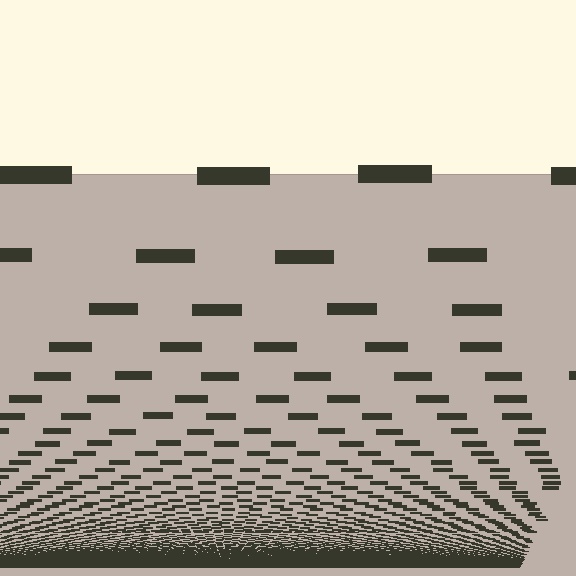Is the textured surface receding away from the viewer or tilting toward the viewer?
The surface appears to tilt toward the viewer. Texture elements get larger and sparser toward the top.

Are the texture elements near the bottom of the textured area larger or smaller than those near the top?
Smaller. The gradient is inverted — elements near the bottom are smaller and denser.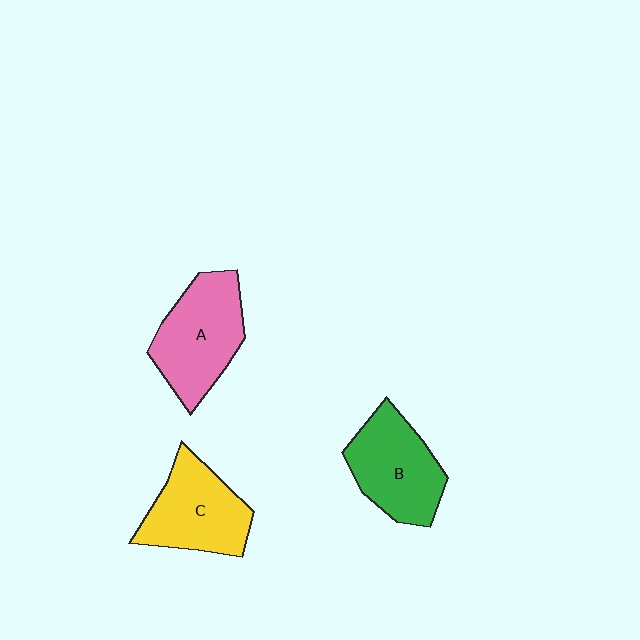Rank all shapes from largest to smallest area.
From largest to smallest: A (pink), B (green), C (yellow).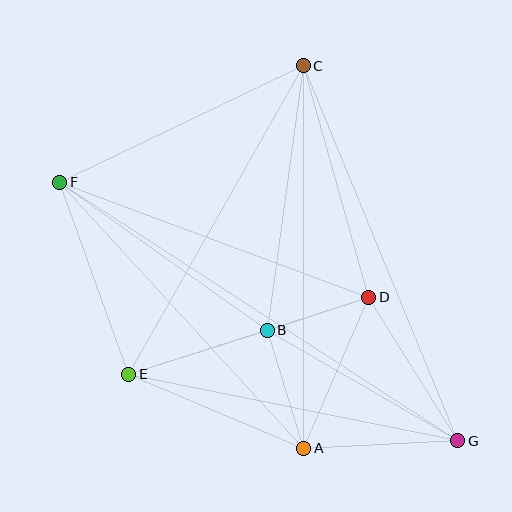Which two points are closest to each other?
Points B and D are closest to each other.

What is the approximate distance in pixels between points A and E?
The distance between A and E is approximately 190 pixels.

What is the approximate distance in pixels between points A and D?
The distance between A and D is approximately 164 pixels.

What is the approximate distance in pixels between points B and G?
The distance between B and G is approximately 220 pixels.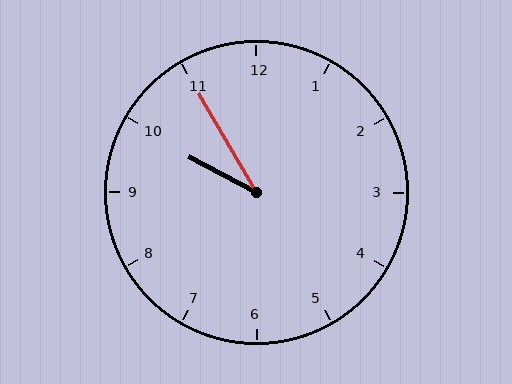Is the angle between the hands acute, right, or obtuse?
It is acute.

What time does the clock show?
9:55.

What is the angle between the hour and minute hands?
Approximately 32 degrees.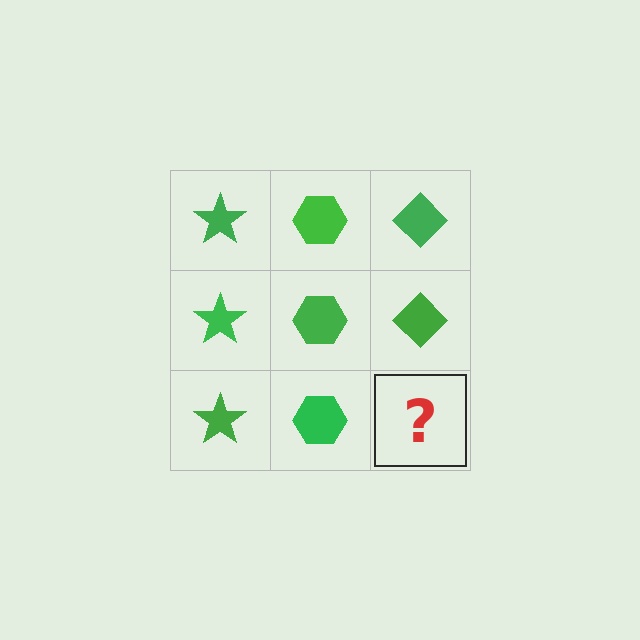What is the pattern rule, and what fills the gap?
The rule is that each column has a consistent shape. The gap should be filled with a green diamond.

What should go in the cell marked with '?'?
The missing cell should contain a green diamond.